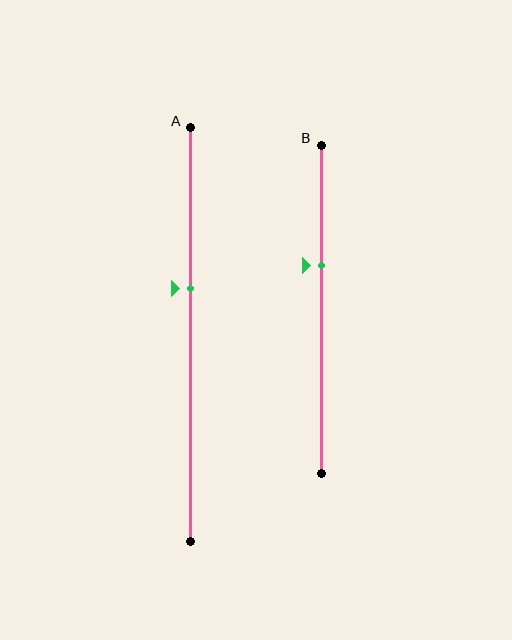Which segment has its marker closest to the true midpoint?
Segment A has its marker closest to the true midpoint.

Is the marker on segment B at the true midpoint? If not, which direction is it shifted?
No, the marker on segment B is shifted upward by about 13% of the segment length.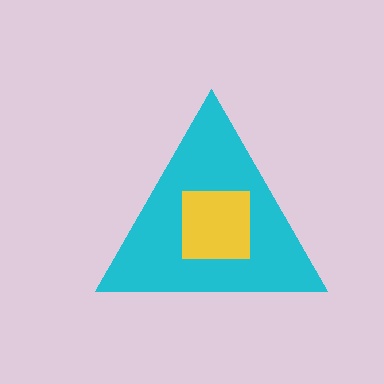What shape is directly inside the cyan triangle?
The yellow square.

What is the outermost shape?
The cyan triangle.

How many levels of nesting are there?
2.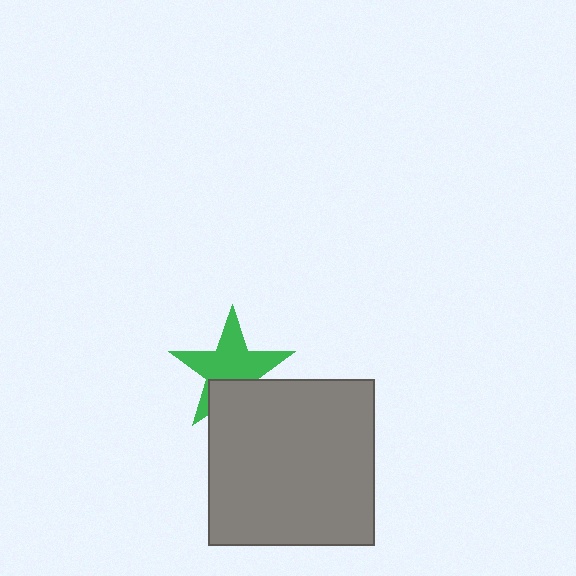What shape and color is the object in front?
The object in front is a gray square.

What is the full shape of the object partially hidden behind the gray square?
The partially hidden object is a green star.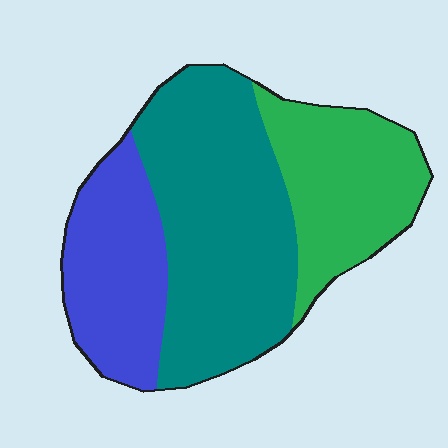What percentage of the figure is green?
Green covers around 25% of the figure.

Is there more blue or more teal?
Teal.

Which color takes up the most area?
Teal, at roughly 50%.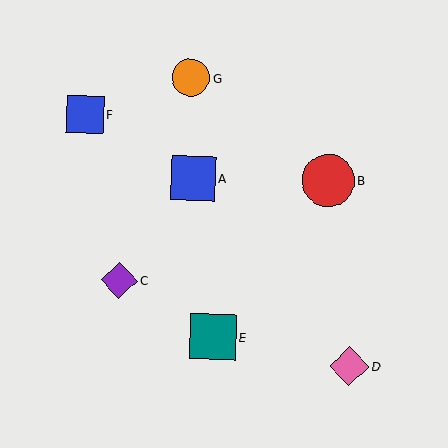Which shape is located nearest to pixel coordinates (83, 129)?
The blue square (labeled F) at (85, 114) is nearest to that location.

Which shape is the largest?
The red circle (labeled B) is the largest.